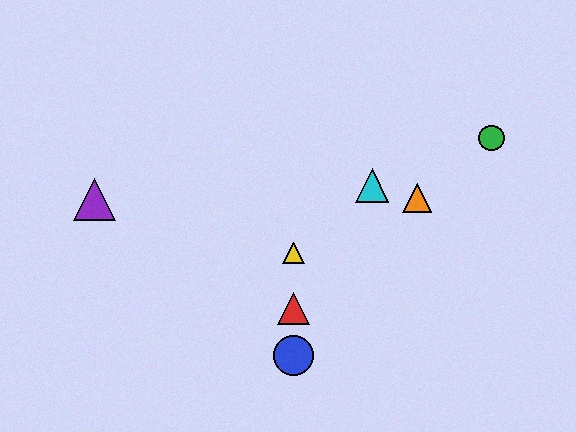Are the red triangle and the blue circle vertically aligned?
Yes, both are at x≈293.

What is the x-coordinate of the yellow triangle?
The yellow triangle is at x≈293.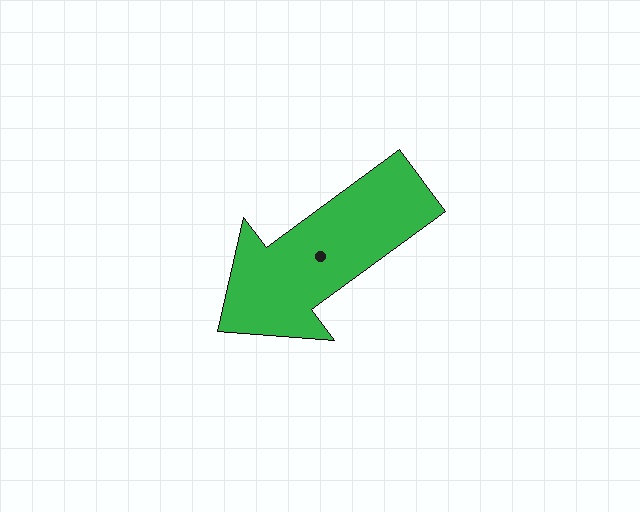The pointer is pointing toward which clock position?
Roughly 8 o'clock.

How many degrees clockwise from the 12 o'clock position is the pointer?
Approximately 234 degrees.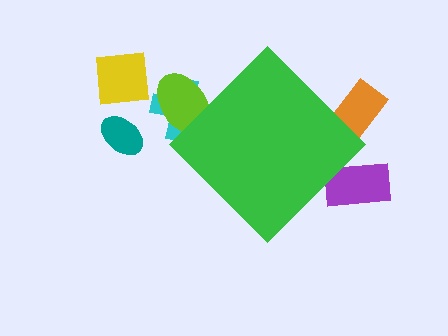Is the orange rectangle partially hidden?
Yes, the orange rectangle is partially hidden behind the green diamond.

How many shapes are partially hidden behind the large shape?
4 shapes are partially hidden.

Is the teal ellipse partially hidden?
No, the teal ellipse is fully visible.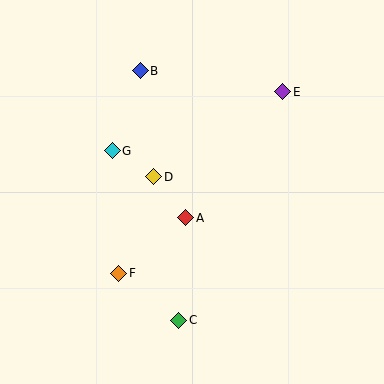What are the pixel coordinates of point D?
Point D is at (154, 177).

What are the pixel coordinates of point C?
Point C is at (179, 320).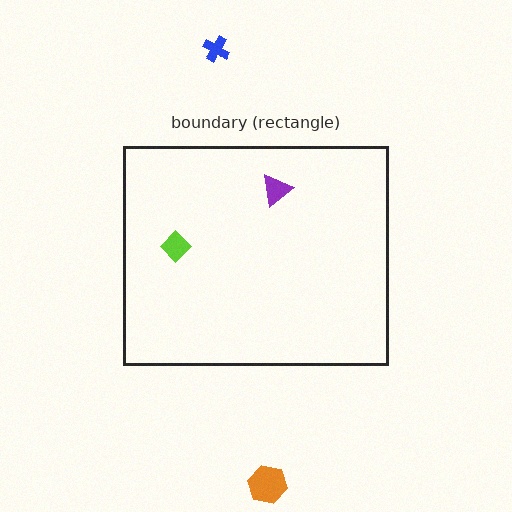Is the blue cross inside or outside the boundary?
Outside.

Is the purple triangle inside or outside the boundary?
Inside.